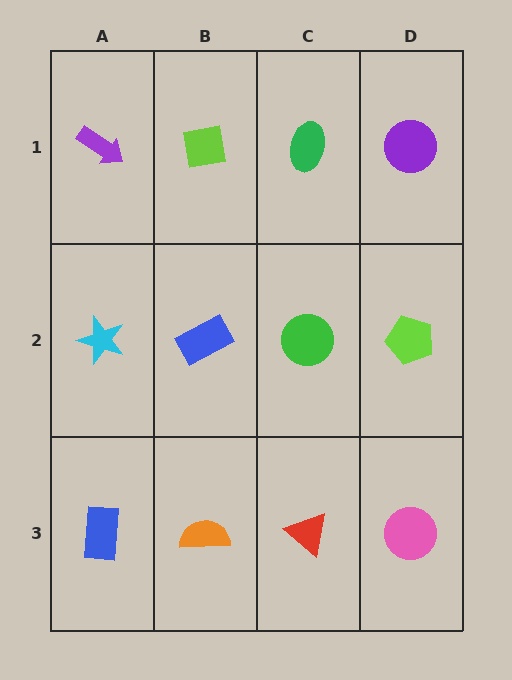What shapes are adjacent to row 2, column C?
A green ellipse (row 1, column C), a red triangle (row 3, column C), a blue rectangle (row 2, column B), a lime pentagon (row 2, column D).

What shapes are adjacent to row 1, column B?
A blue rectangle (row 2, column B), a purple arrow (row 1, column A), a green ellipse (row 1, column C).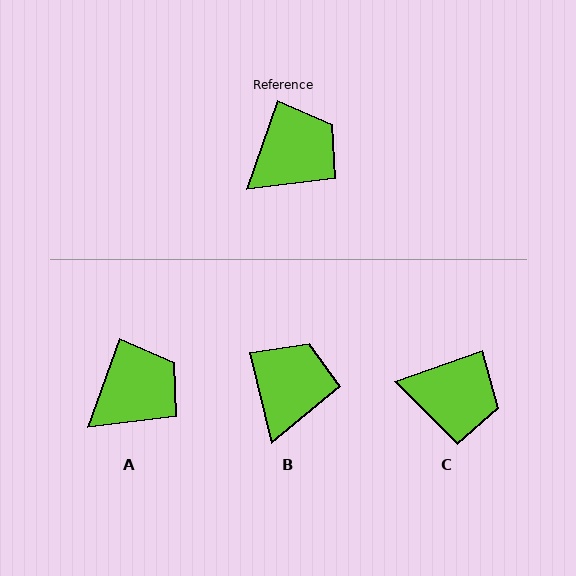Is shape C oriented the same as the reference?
No, it is off by about 51 degrees.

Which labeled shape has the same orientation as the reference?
A.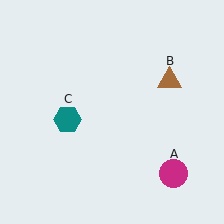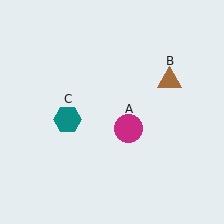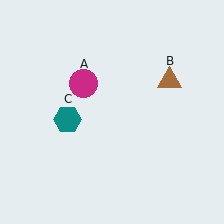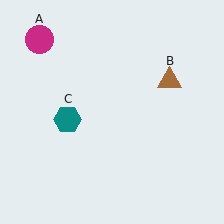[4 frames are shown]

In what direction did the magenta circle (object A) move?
The magenta circle (object A) moved up and to the left.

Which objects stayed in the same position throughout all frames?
Brown triangle (object B) and teal hexagon (object C) remained stationary.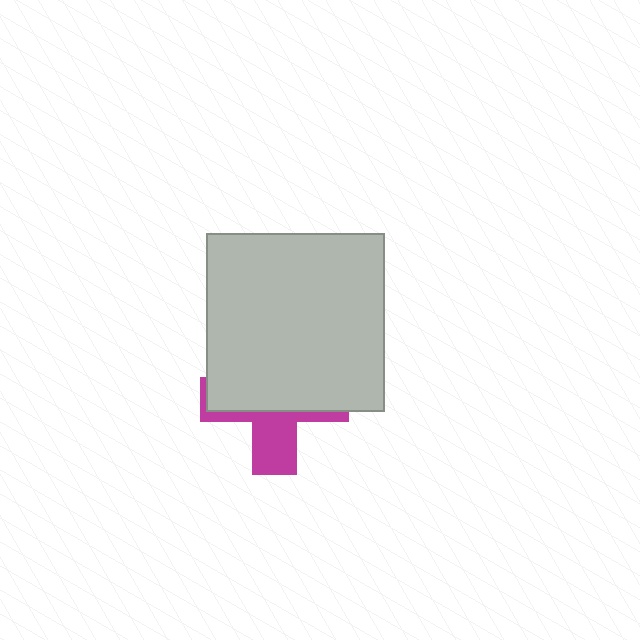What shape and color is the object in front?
The object in front is a light gray square.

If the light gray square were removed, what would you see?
You would see the complete magenta cross.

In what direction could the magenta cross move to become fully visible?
The magenta cross could move down. That would shift it out from behind the light gray square entirely.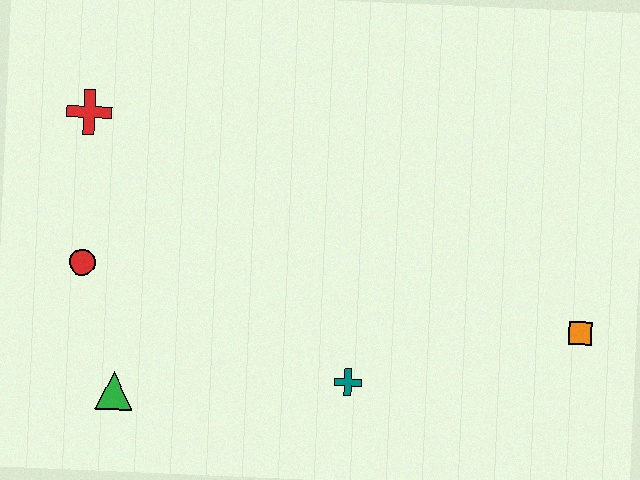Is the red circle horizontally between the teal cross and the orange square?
No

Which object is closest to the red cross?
The red circle is closest to the red cross.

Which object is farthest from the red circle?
The orange square is farthest from the red circle.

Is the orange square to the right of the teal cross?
Yes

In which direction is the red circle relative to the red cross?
The red circle is below the red cross.